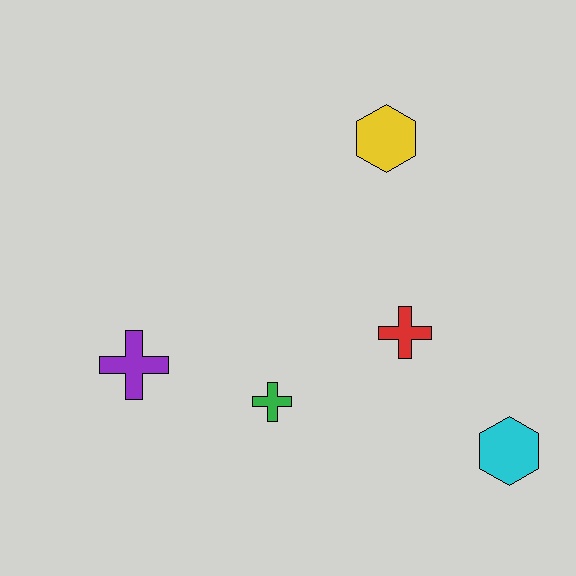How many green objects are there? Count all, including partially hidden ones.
There is 1 green object.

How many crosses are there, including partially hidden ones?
There are 3 crosses.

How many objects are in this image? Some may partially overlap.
There are 5 objects.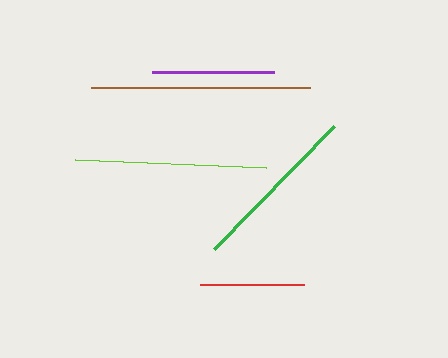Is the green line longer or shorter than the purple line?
The green line is longer than the purple line.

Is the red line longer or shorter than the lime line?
The lime line is longer than the red line.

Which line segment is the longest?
The brown line is the longest at approximately 219 pixels.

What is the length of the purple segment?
The purple segment is approximately 122 pixels long.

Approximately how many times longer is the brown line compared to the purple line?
The brown line is approximately 1.8 times the length of the purple line.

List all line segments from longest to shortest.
From longest to shortest: brown, lime, green, purple, red.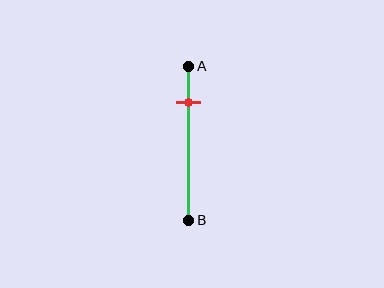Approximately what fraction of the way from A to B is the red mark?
The red mark is approximately 25% of the way from A to B.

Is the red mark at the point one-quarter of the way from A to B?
Yes, the mark is approximately at the one-quarter point.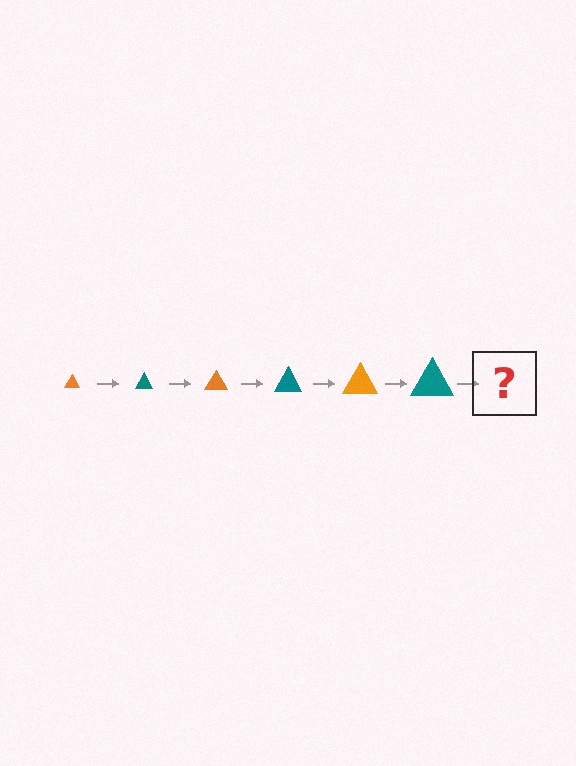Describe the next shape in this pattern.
It should be an orange triangle, larger than the previous one.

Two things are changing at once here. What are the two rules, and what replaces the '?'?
The two rules are that the triangle grows larger each step and the color cycles through orange and teal. The '?' should be an orange triangle, larger than the previous one.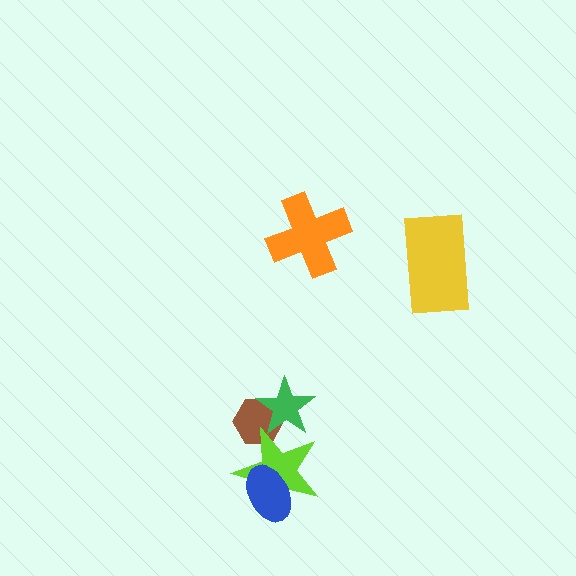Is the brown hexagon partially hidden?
Yes, it is partially covered by another shape.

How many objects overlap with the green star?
2 objects overlap with the green star.